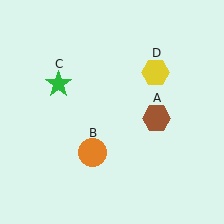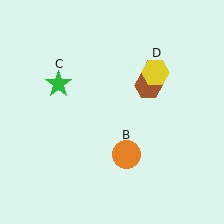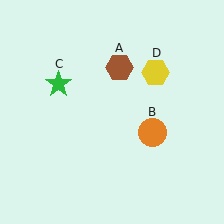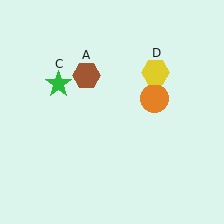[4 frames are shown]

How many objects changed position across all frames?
2 objects changed position: brown hexagon (object A), orange circle (object B).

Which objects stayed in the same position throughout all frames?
Green star (object C) and yellow hexagon (object D) remained stationary.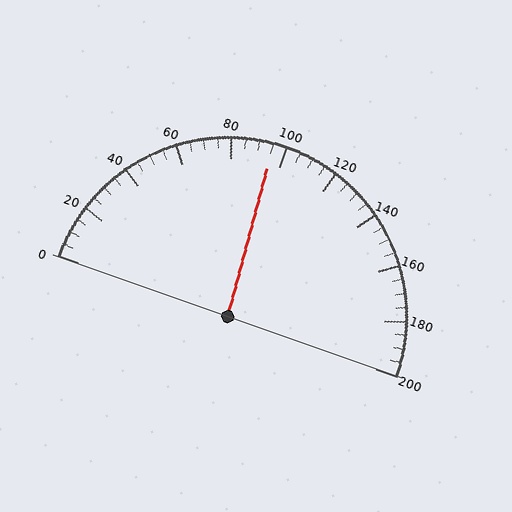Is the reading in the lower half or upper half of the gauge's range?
The reading is in the lower half of the range (0 to 200).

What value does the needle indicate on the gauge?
The needle indicates approximately 95.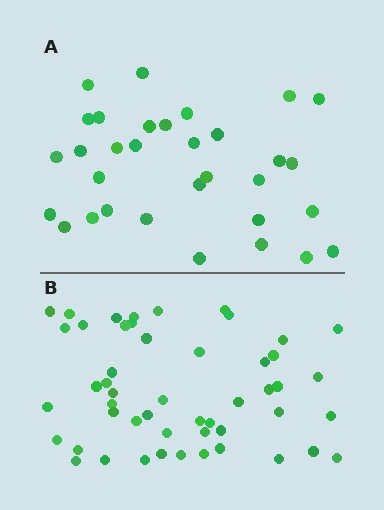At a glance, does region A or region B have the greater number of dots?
Region B (the bottom region) has more dots.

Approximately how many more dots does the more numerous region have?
Region B has approximately 20 more dots than region A.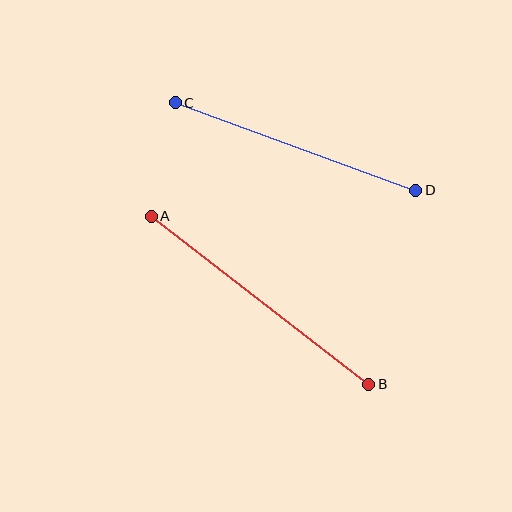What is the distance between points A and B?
The distance is approximately 275 pixels.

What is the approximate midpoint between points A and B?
The midpoint is at approximately (260, 300) pixels.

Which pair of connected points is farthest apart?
Points A and B are farthest apart.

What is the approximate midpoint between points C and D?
The midpoint is at approximately (296, 146) pixels.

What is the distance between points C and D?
The distance is approximately 256 pixels.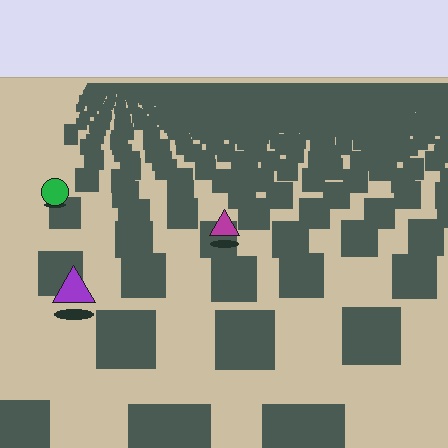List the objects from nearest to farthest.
From nearest to farthest: the purple triangle, the magenta triangle, the green circle.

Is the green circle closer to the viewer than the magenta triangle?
No. The magenta triangle is closer — you can tell from the texture gradient: the ground texture is coarser near it.